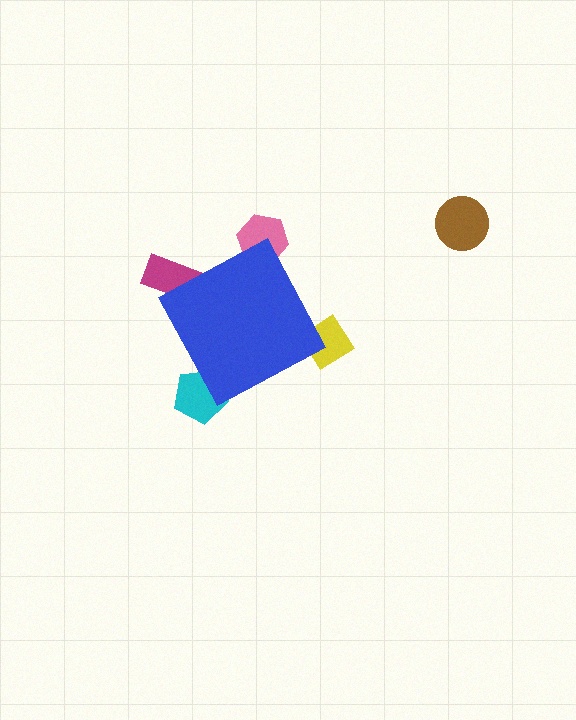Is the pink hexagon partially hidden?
Yes, the pink hexagon is partially hidden behind the blue diamond.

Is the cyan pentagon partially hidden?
Yes, the cyan pentagon is partially hidden behind the blue diamond.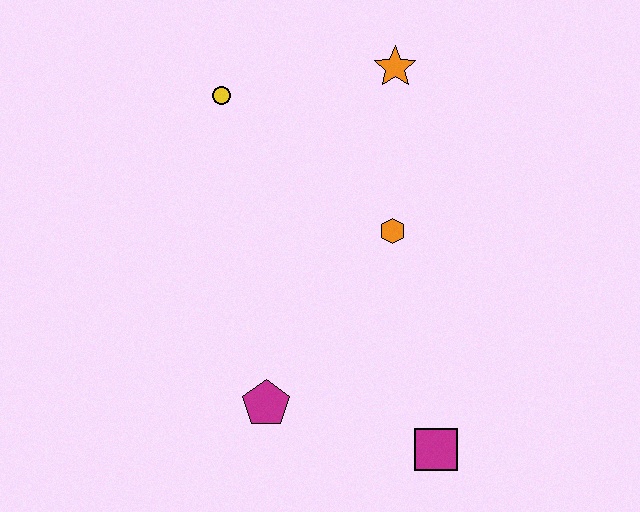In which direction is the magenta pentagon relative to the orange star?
The magenta pentagon is below the orange star.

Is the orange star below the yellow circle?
No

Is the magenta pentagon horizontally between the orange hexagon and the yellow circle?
Yes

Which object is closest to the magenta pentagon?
The magenta square is closest to the magenta pentagon.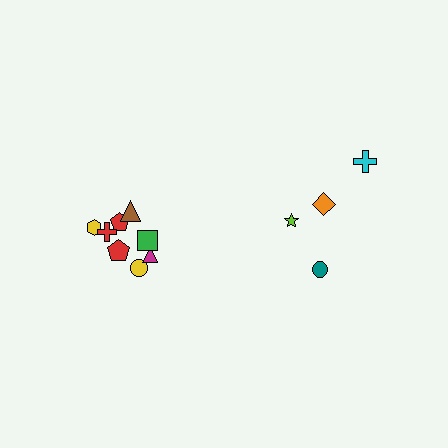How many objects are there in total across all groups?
There are 12 objects.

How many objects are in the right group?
There are 4 objects.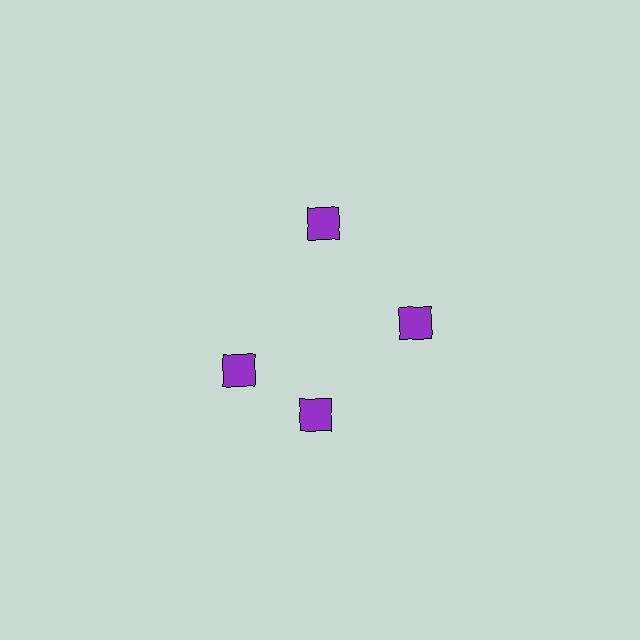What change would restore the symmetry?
The symmetry would be restored by rotating it back into even spacing with its neighbors so that all 4 squares sit at equal angles and equal distance from the center.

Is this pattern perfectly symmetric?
No. The 4 purple squares are arranged in a ring, but one element near the 9 o'clock position is rotated out of alignment along the ring, breaking the 4-fold rotational symmetry.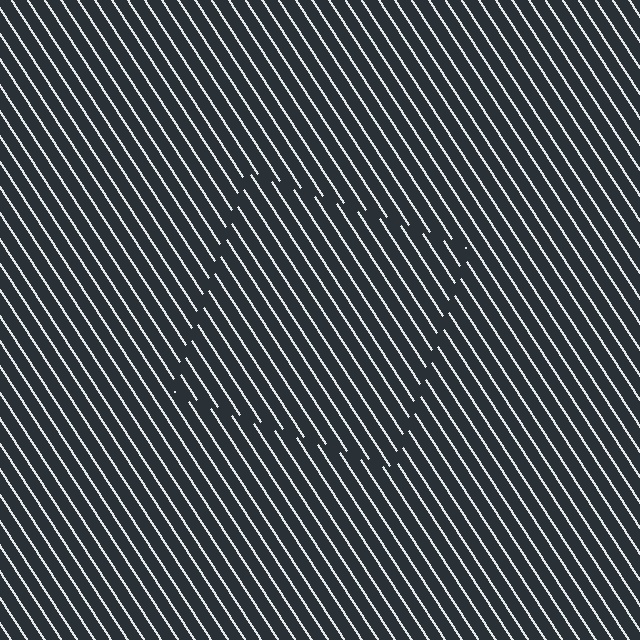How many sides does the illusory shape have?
4 sides — the line-ends trace a square.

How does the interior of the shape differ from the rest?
The interior of the shape contains the same grating, shifted by half a period — the contour is defined by the phase discontinuity where line-ends from the inner and outer gratings abut.